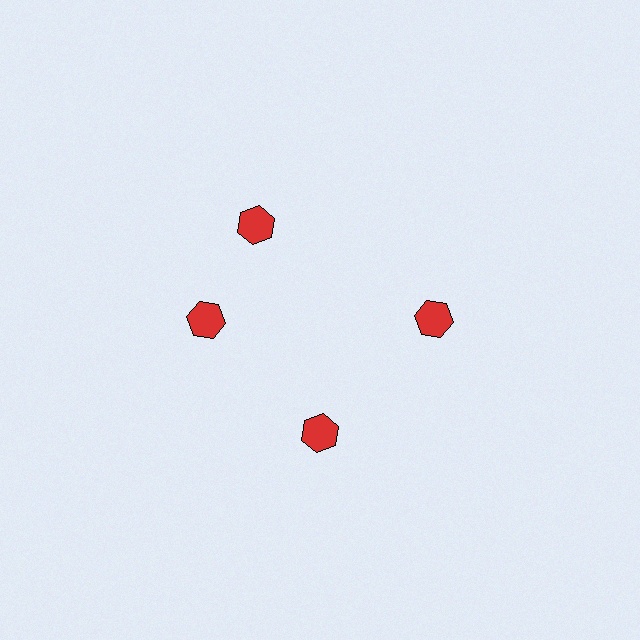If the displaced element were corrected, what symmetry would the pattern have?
It would have 4-fold rotational symmetry — the pattern would map onto itself every 90 degrees.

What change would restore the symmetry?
The symmetry would be restored by rotating it back into even spacing with its neighbors so that all 4 hexagons sit at equal angles and equal distance from the center.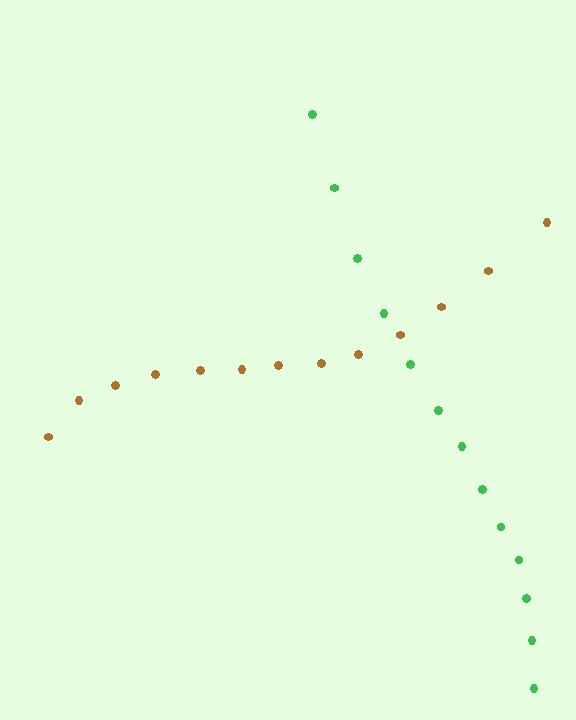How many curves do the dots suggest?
There are 2 distinct paths.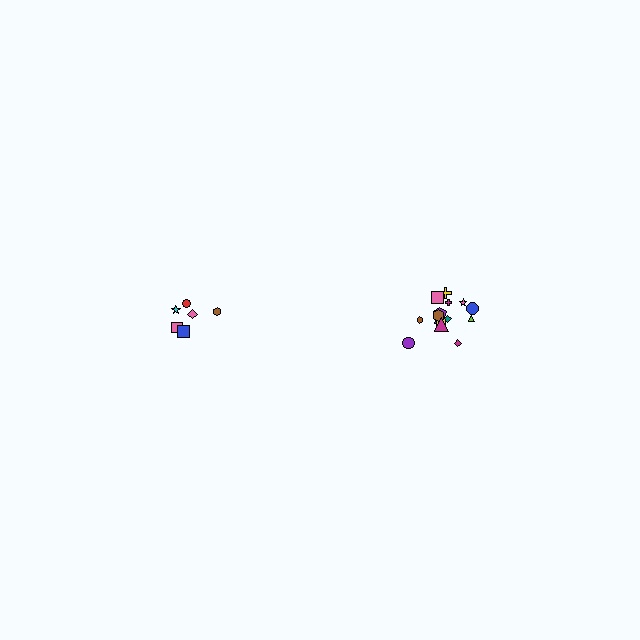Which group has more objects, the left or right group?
The right group.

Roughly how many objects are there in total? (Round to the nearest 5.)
Roughly 20 objects in total.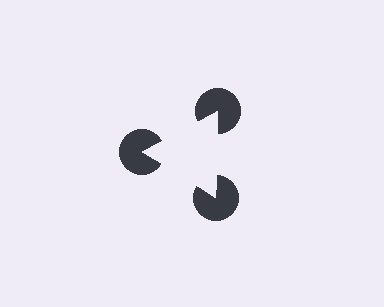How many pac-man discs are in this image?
There are 3 — one at each vertex of the illusory triangle.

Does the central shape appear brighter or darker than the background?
It typically appears slightly brighter than the background, even though no actual brightness change is drawn.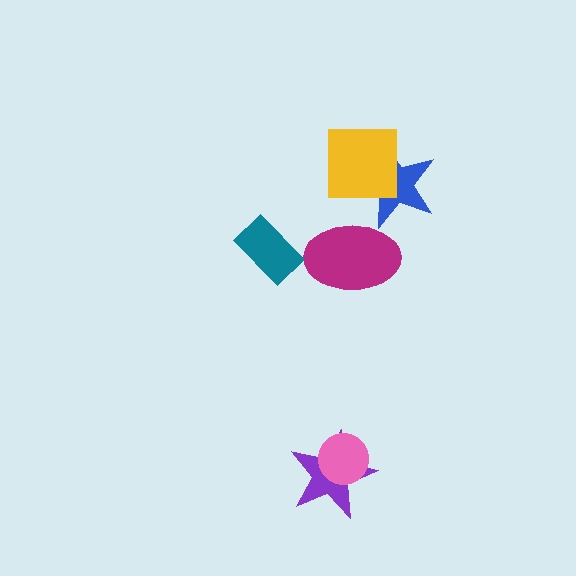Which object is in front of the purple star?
The pink circle is in front of the purple star.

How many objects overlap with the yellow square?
1 object overlaps with the yellow square.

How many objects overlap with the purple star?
1 object overlaps with the purple star.